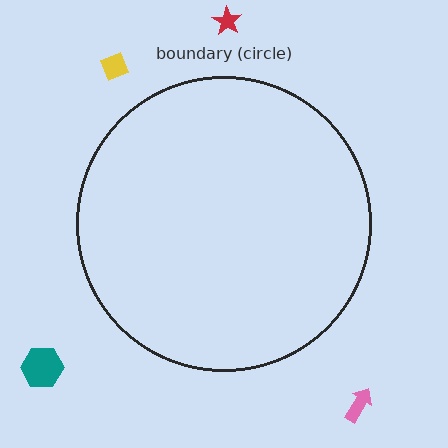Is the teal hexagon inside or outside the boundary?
Outside.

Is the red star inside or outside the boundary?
Outside.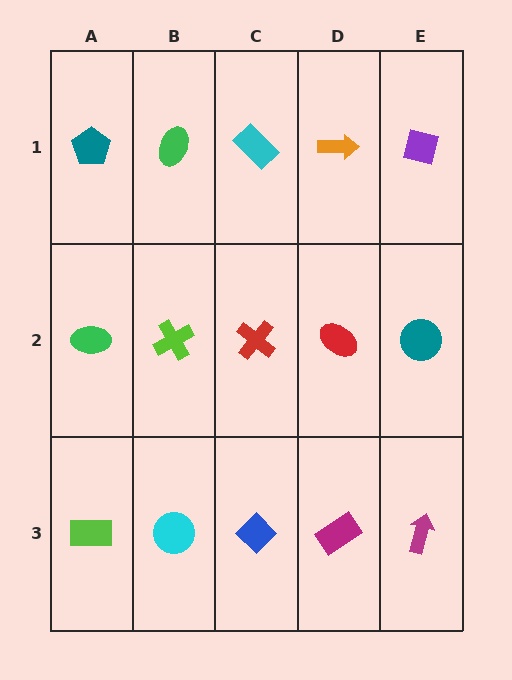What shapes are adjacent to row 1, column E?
A teal circle (row 2, column E), an orange arrow (row 1, column D).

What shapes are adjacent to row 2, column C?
A cyan rectangle (row 1, column C), a blue diamond (row 3, column C), a lime cross (row 2, column B), a red ellipse (row 2, column D).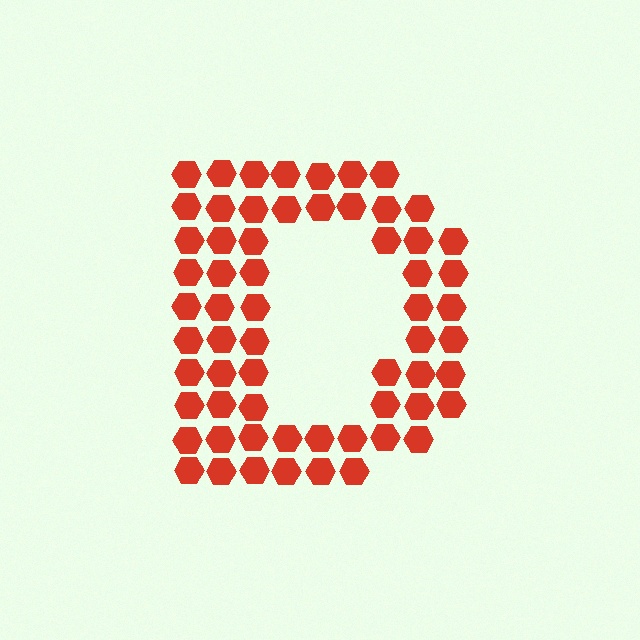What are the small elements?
The small elements are hexagons.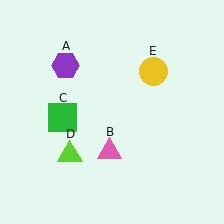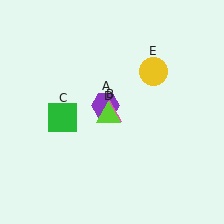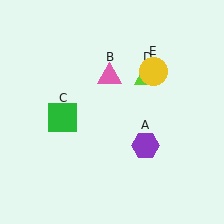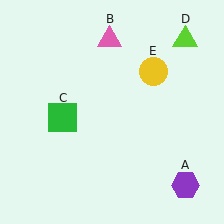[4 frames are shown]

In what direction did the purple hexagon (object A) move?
The purple hexagon (object A) moved down and to the right.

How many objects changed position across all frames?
3 objects changed position: purple hexagon (object A), pink triangle (object B), lime triangle (object D).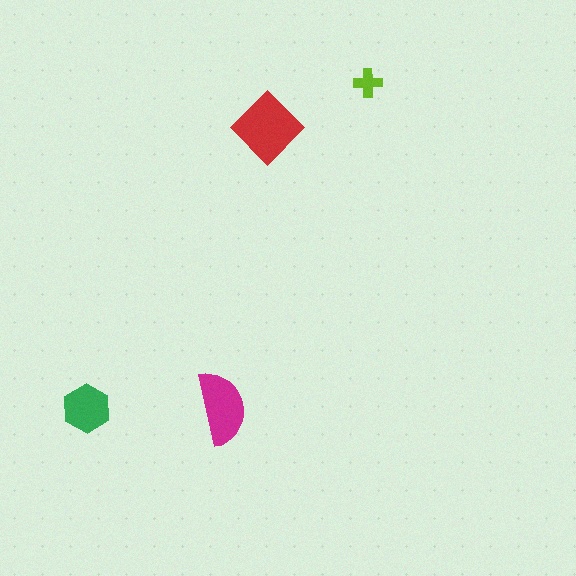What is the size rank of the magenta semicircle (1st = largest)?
2nd.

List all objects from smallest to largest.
The lime cross, the green hexagon, the magenta semicircle, the red diamond.